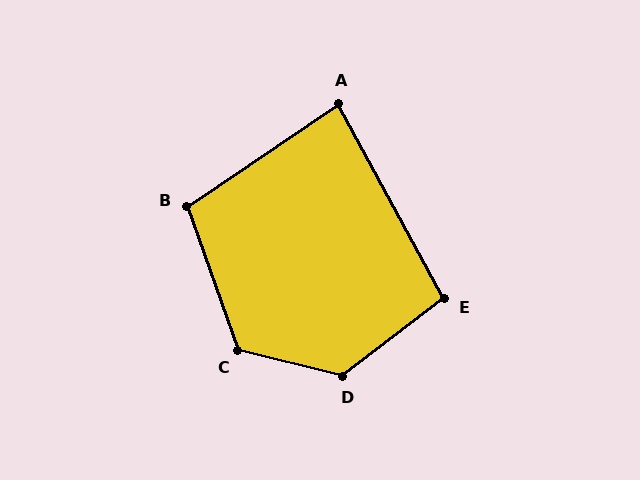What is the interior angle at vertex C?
Approximately 123 degrees (obtuse).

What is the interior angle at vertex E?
Approximately 99 degrees (obtuse).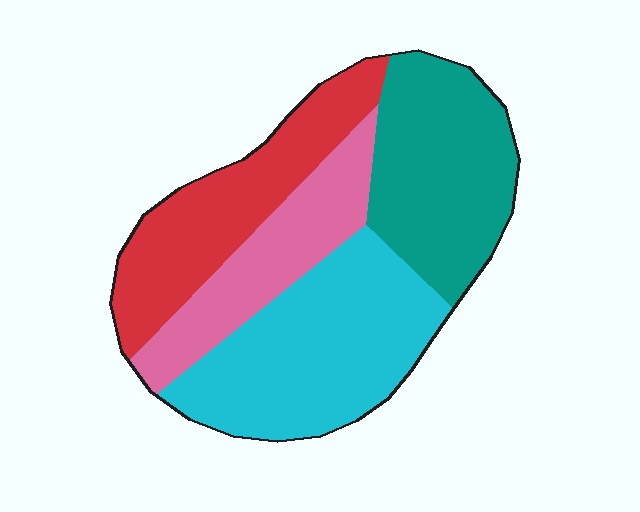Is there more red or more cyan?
Cyan.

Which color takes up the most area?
Cyan, at roughly 30%.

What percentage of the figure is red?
Red covers around 25% of the figure.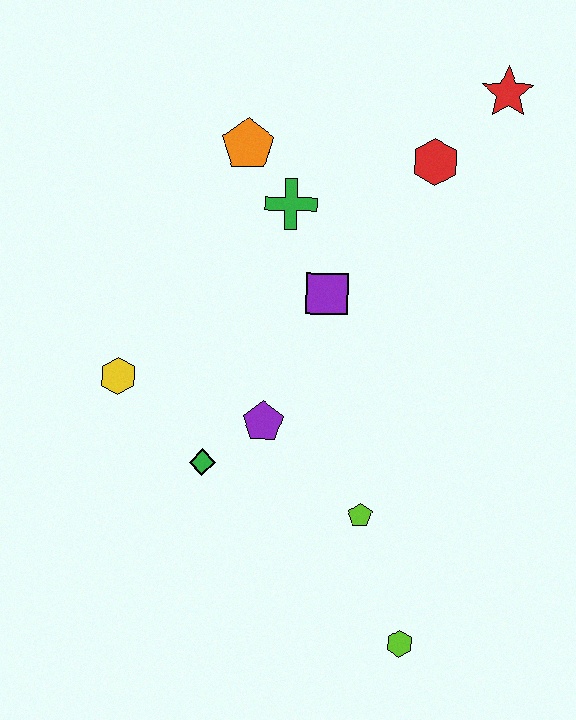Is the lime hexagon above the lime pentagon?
No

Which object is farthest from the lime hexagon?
The red star is farthest from the lime hexagon.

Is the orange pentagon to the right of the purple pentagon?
No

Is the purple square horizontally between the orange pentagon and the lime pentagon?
Yes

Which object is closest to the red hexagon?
The red star is closest to the red hexagon.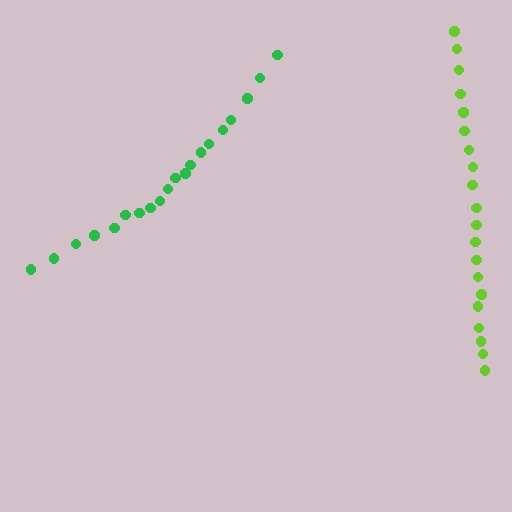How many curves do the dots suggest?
There are 2 distinct paths.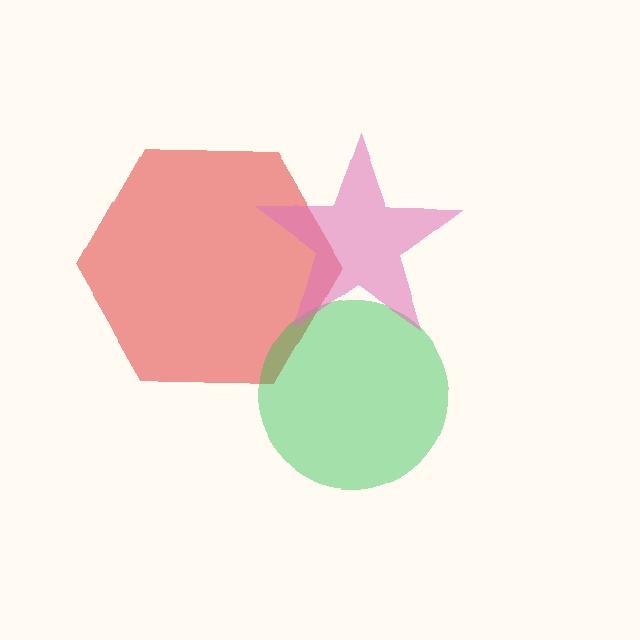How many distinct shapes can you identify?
There are 3 distinct shapes: a red hexagon, a green circle, a pink star.